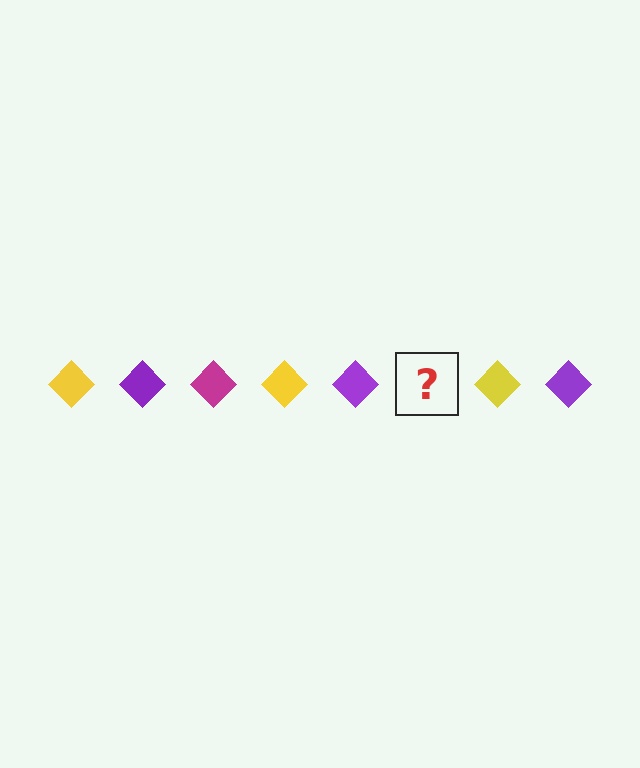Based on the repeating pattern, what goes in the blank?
The blank should be a magenta diamond.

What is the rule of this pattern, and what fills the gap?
The rule is that the pattern cycles through yellow, purple, magenta diamonds. The gap should be filled with a magenta diamond.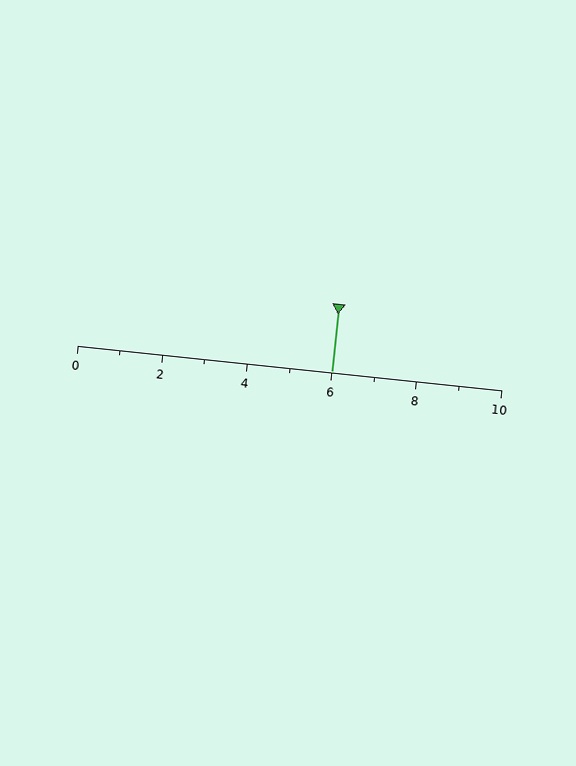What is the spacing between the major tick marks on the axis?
The major ticks are spaced 2 apart.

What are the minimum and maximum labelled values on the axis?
The axis runs from 0 to 10.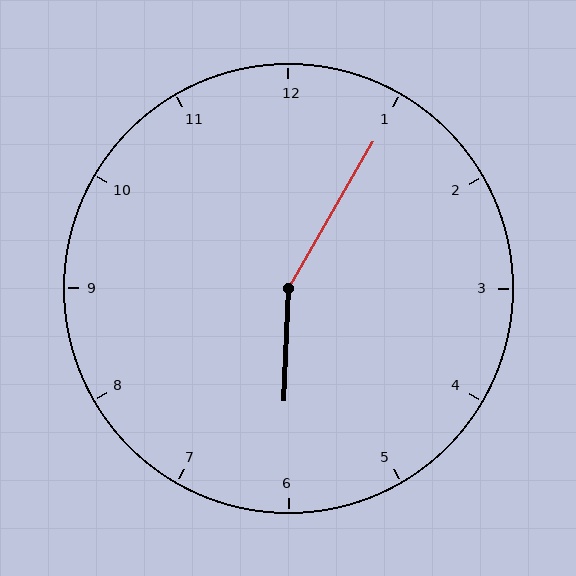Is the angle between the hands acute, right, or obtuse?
It is obtuse.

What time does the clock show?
6:05.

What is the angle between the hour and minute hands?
Approximately 152 degrees.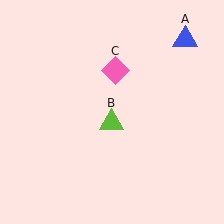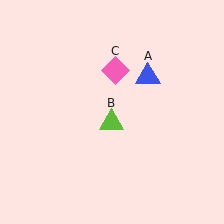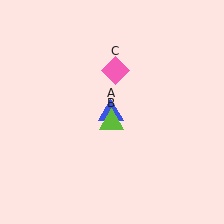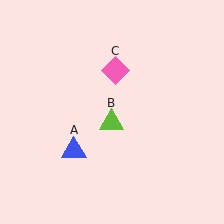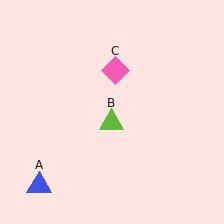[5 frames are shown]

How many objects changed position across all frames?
1 object changed position: blue triangle (object A).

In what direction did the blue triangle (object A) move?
The blue triangle (object A) moved down and to the left.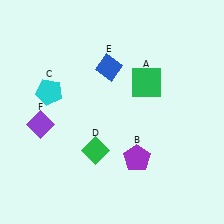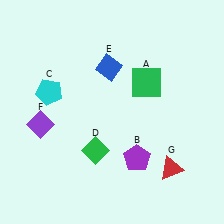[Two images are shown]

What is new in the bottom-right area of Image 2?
A red triangle (G) was added in the bottom-right area of Image 2.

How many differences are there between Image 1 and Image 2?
There is 1 difference between the two images.